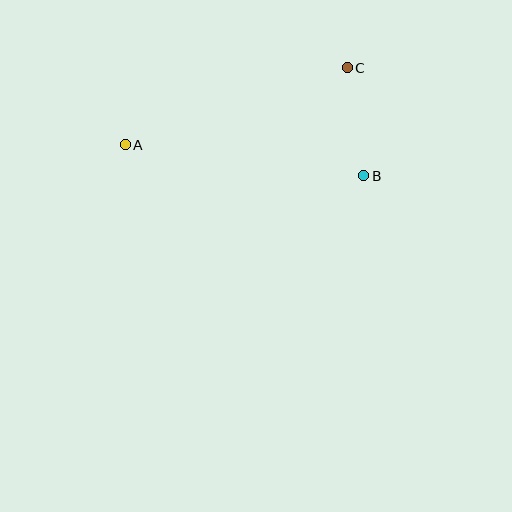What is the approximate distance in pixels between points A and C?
The distance between A and C is approximately 235 pixels.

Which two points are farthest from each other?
Points A and B are farthest from each other.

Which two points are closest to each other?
Points B and C are closest to each other.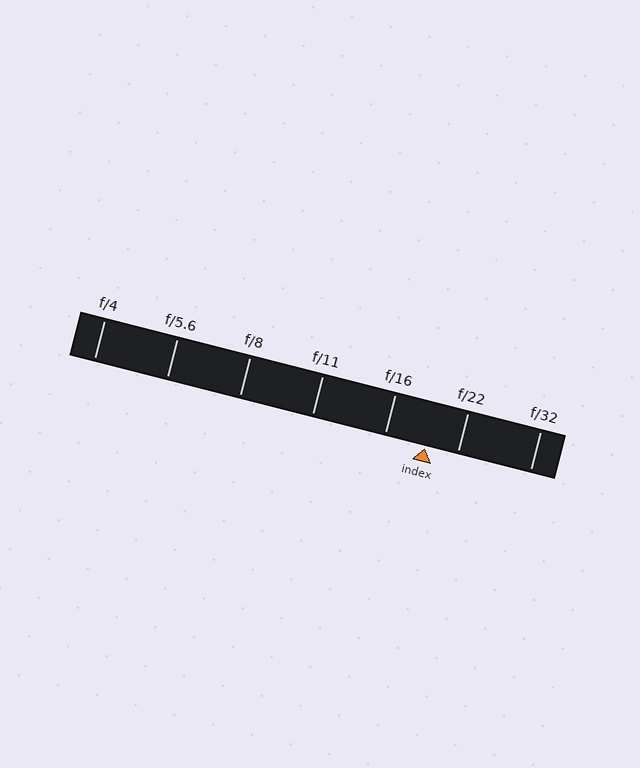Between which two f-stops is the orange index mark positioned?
The index mark is between f/16 and f/22.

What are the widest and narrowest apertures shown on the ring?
The widest aperture shown is f/4 and the narrowest is f/32.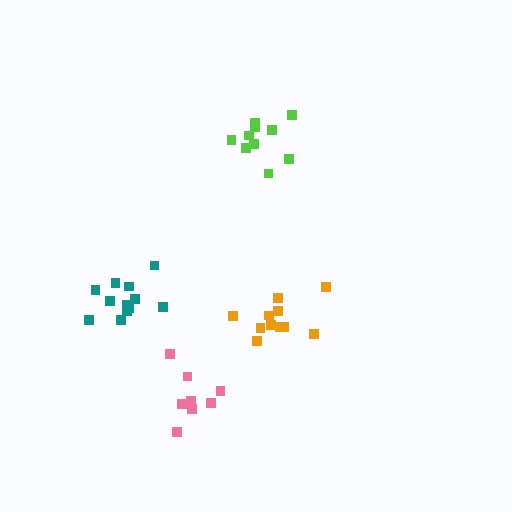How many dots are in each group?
Group 1: 12 dots, Group 2: 11 dots, Group 3: 10 dots, Group 4: 8 dots (41 total).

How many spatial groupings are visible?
There are 4 spatial groupings.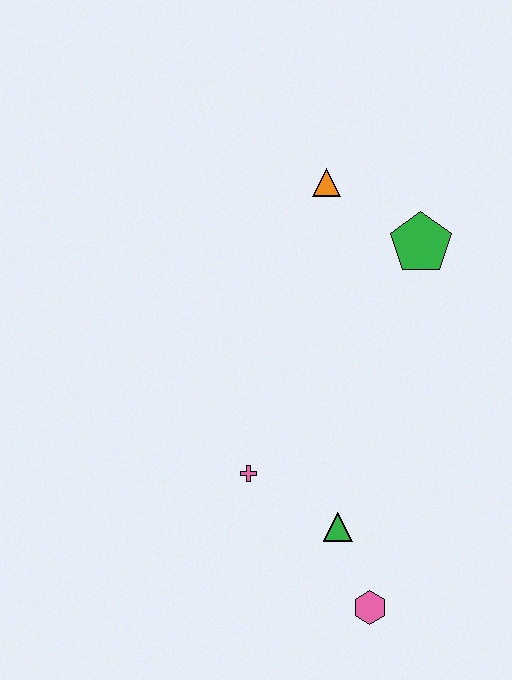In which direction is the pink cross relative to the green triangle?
The pink cross is to the left of the green triangle.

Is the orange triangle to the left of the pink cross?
No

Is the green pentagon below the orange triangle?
Yes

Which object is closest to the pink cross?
The green triangle is closest to the pink cross.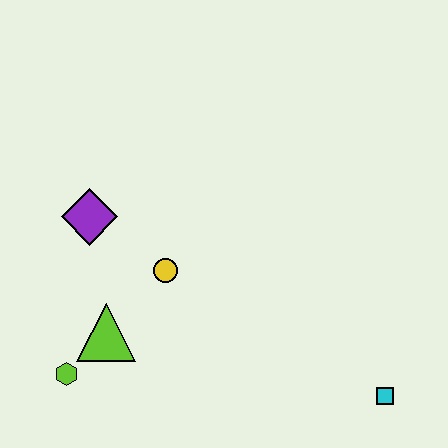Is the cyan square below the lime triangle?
Yes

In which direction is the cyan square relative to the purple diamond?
The cyan square is to the right of the purple diamond.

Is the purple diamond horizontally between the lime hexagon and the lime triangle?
Yes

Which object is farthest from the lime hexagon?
The cyan square is farthest from the lime hexagon.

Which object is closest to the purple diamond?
The yellow circle is closest to the purple diamond.